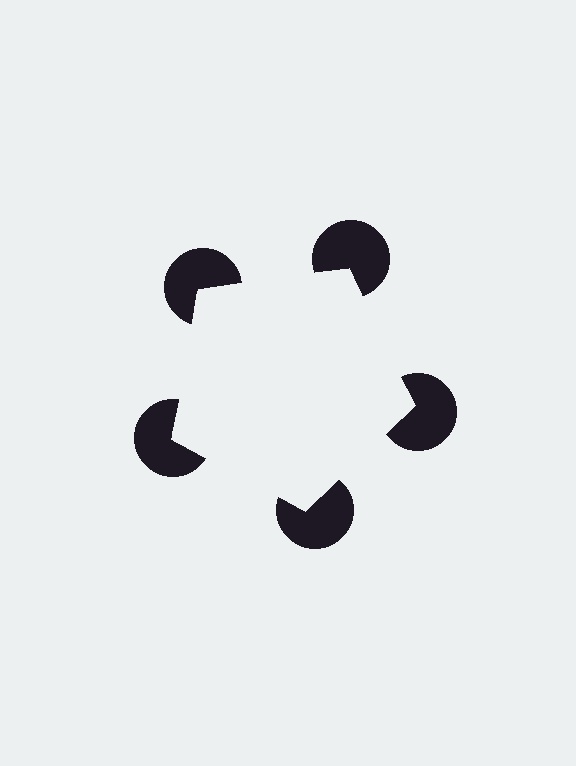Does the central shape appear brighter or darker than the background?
It typically appears slightly brighter than the background, even though no actual brightness change is drawn.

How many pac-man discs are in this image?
There are 5 — one at each vertex of the illusory pentagon.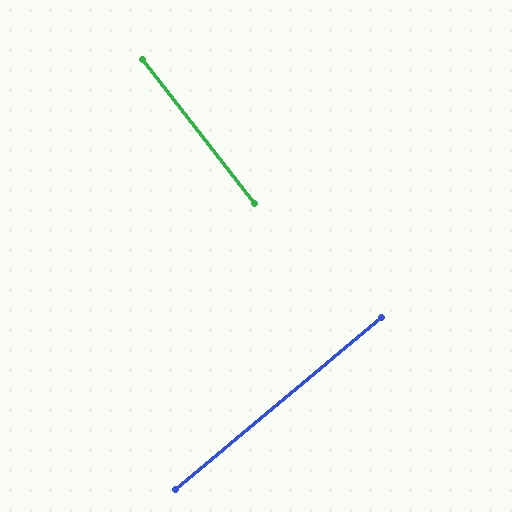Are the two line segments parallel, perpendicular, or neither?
Perpendicular — they meet at approximately 88°.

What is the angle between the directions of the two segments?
Approximately 88 degrees.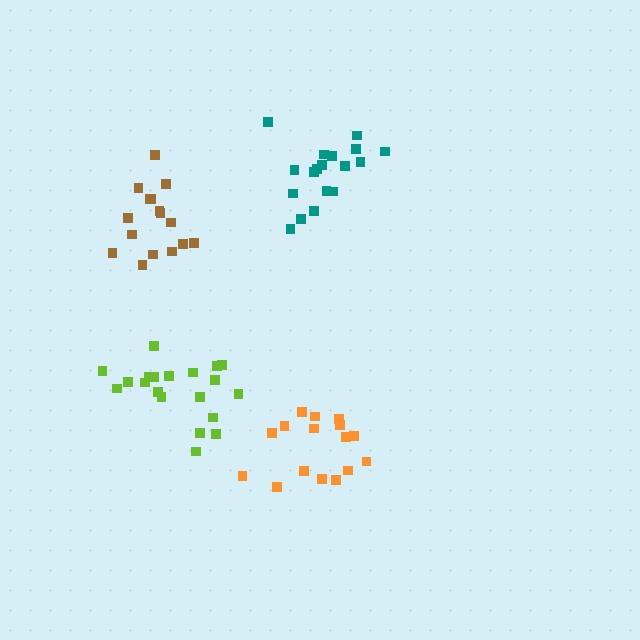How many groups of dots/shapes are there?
There are 4 groups.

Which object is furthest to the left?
The brown cluster is leftmost.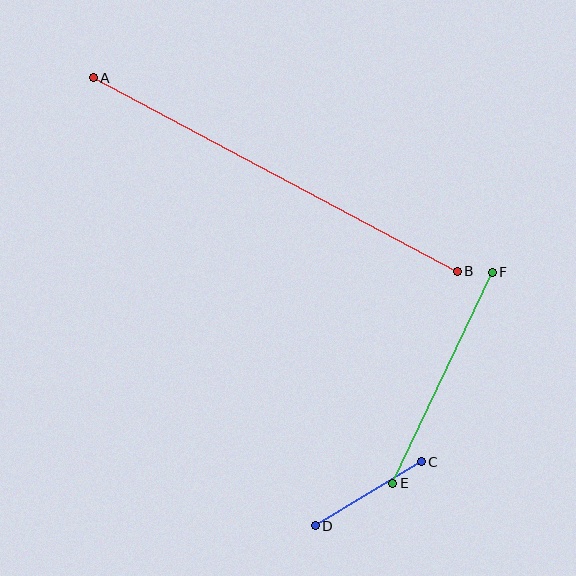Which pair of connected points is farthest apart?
Points A and B are farthest apart.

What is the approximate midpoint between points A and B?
The midpoint is at approximately (275, 175) pixels.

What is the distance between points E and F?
The distance is approximately 233 pixels.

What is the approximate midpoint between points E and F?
The midpoint is at approximately (443, 378) pixels.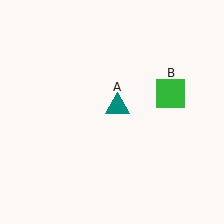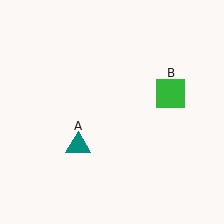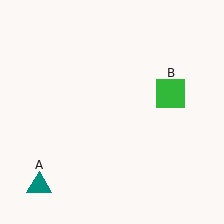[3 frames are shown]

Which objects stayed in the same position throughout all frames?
Green square (object B) remained stationary.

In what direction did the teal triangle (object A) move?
The teal triangle (object A) moved down and to the left.